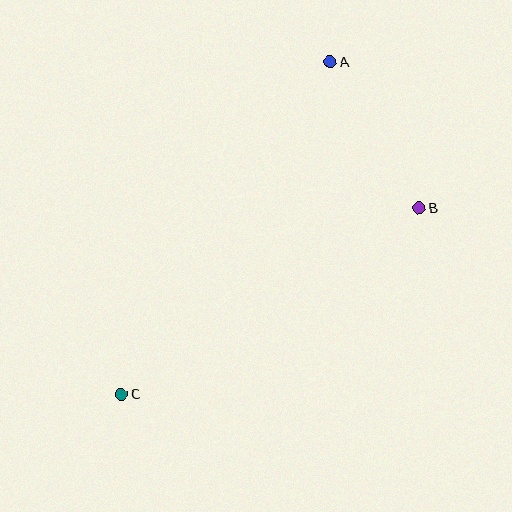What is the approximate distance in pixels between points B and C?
The distance between B and C is approximately 351 pixels.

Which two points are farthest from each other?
Points A and C are farthest from each other.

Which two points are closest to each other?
Points A and B are closest to each other.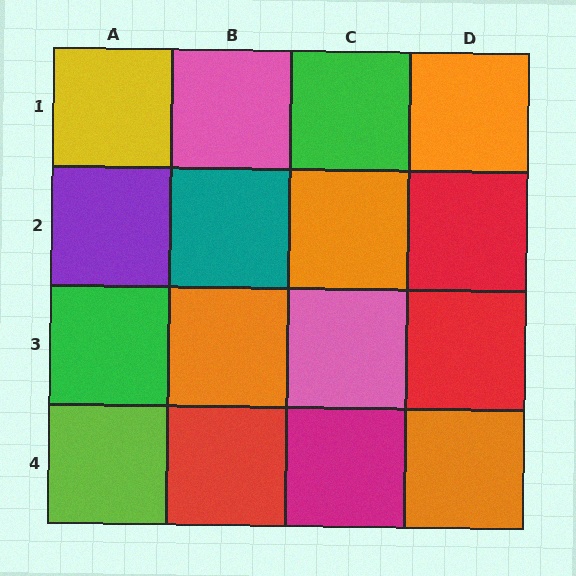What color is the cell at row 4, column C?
Magenta.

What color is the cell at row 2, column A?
Purple.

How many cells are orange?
4 cells are orange.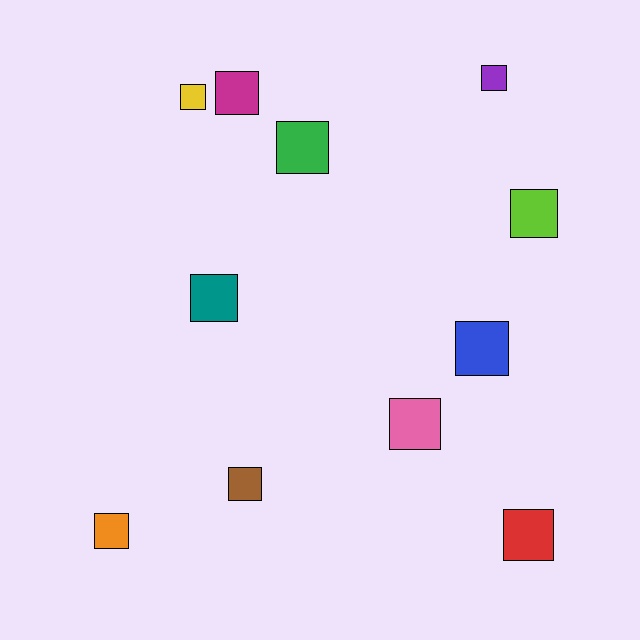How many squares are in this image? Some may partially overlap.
There are 11 squares.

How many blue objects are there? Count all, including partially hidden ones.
There is 1 blue object.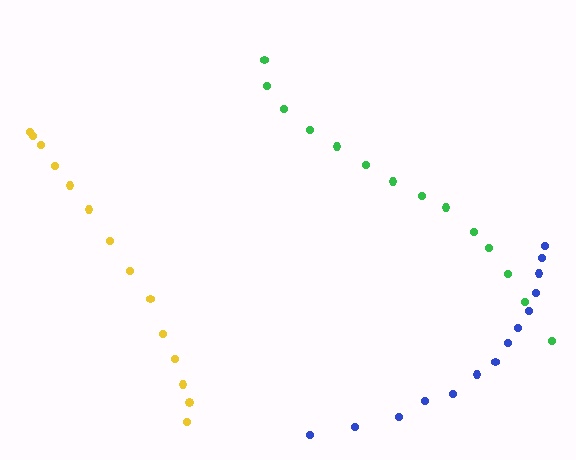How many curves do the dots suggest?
There are 3 distinct paths.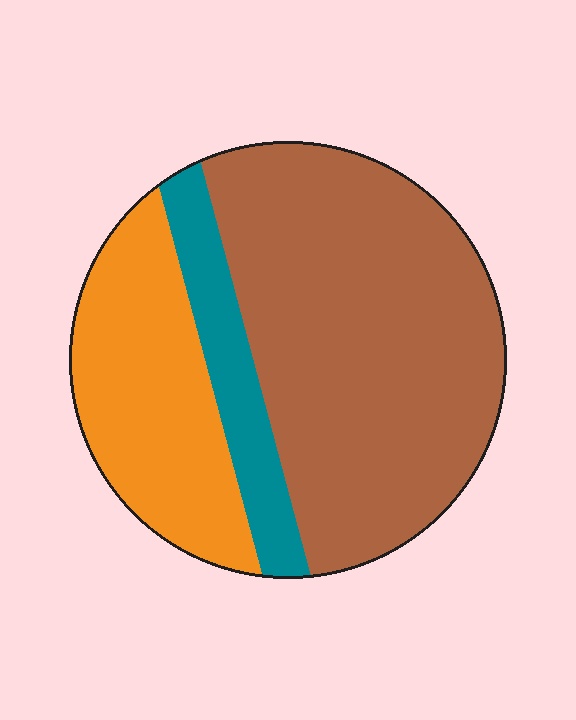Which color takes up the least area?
Teal, at roughly 15%.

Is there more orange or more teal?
Orange.